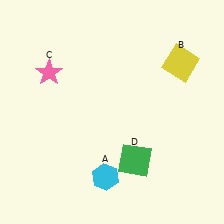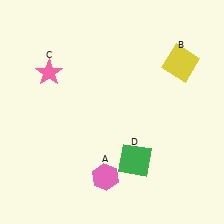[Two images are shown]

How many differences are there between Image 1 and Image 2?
There is 1 difference between the two images.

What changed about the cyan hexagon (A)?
In Image 1, A is cyan. In Image 2, it changed to pink.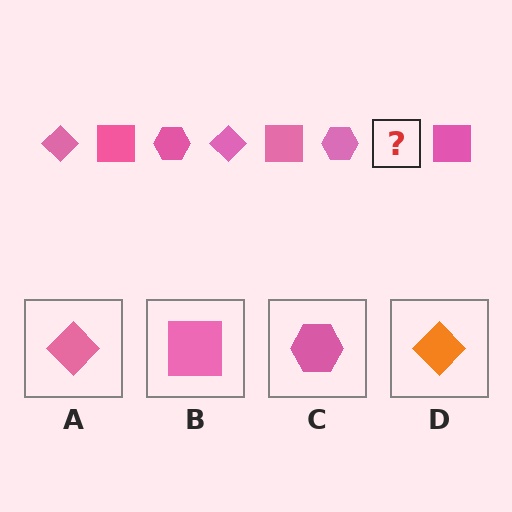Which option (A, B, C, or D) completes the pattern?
A.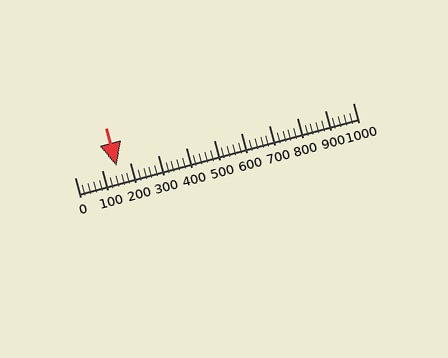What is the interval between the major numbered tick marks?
The major tick marks are spaced 100 units apart.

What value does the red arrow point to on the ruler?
The red arrow points to approximately 152.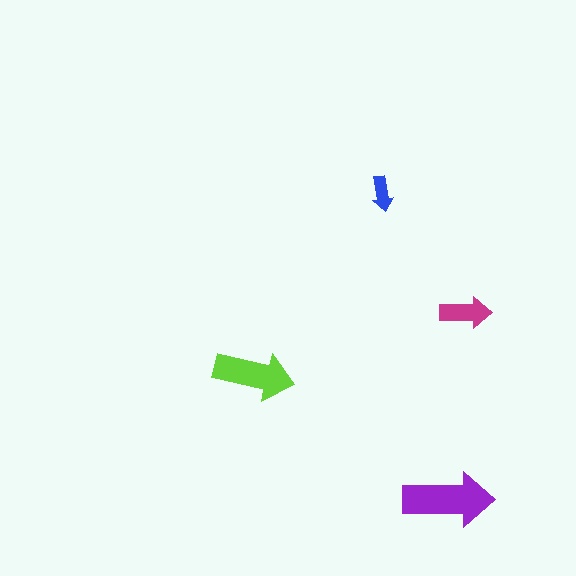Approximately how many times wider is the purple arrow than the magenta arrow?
About 2 times wider.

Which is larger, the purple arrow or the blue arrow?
The purple one.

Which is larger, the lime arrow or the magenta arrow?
The lime one.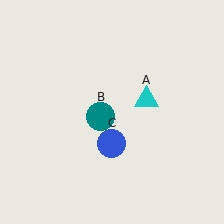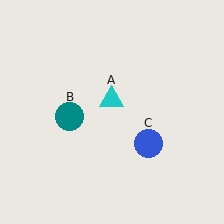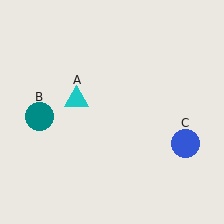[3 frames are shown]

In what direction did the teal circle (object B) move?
The teal circle (object B) moved left.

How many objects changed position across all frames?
3 objects changed position: cyan triangle (object A), teal circle (object B), blue circle (object C).